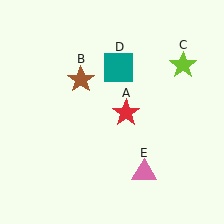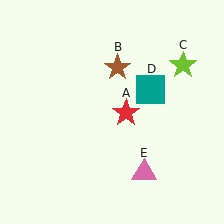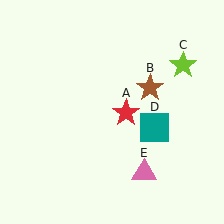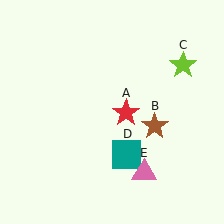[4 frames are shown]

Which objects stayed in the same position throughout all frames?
Red star (object A) and lime star (object C) and pink triangle (object E) remained stationary.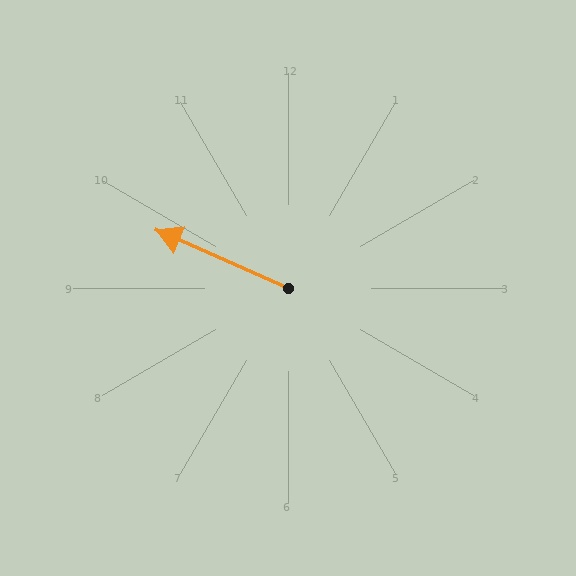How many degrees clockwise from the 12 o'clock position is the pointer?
Approximately 294 degrees.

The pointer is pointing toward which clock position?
Roughly 10 o'clock.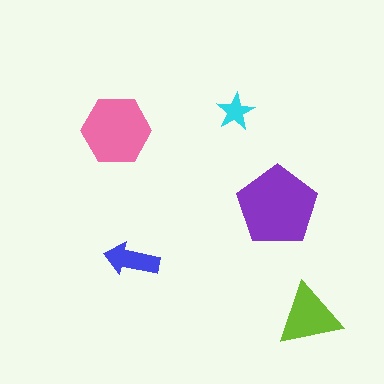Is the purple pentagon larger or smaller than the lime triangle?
Larger.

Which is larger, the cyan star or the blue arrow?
The blue arrow.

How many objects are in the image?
There are 5 objects in the image.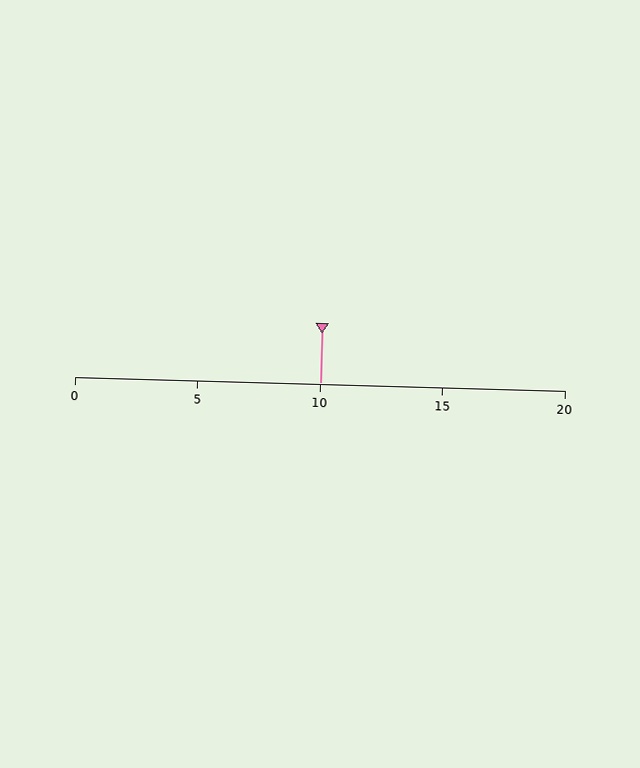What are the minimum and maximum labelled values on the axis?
The axis runs from 0 to 20.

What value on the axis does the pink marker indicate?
The marker indicates approximately 10.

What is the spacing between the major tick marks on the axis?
The major ticks are spaced 5 apart.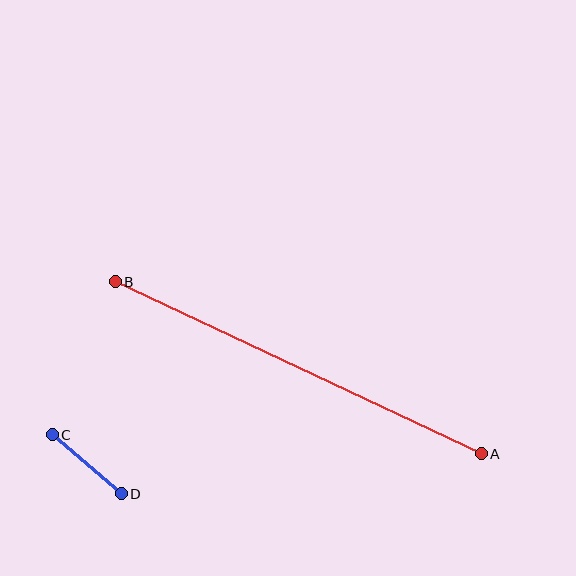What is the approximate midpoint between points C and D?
The midpoint is at approximately (87, 464) pixels.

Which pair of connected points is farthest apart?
Points A and B are farthest apart.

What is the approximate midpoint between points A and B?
The midpoint is at approximately (298, 368) pixels.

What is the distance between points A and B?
The distance is approximately 405 pixels.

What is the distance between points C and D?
The distance is approximately 91 pixels.